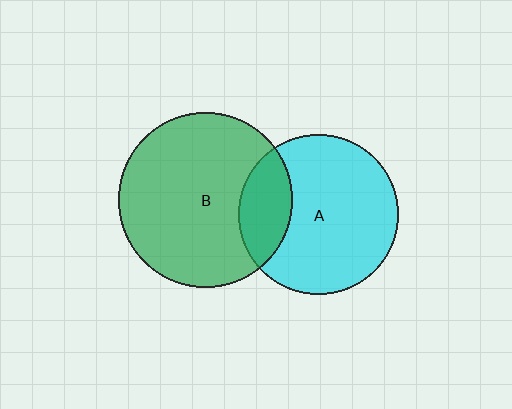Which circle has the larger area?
Circle B (green).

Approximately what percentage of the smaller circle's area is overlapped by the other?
Approximately 20%.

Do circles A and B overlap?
Yes.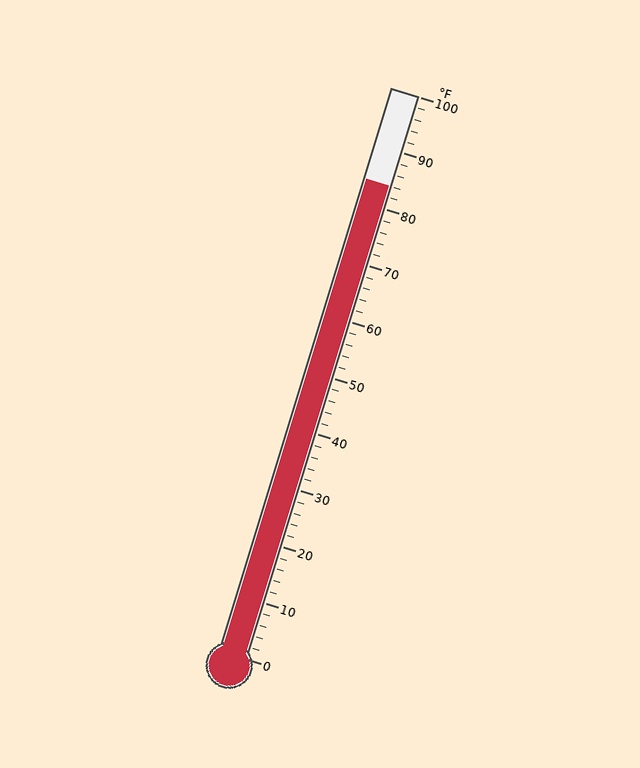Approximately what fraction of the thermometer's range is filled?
The thermometer is filled to approximately 85% of its range.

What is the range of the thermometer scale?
The thermometer scale ranges from 0°F to 100°F.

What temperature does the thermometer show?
The thermometer shows approximately 84°F.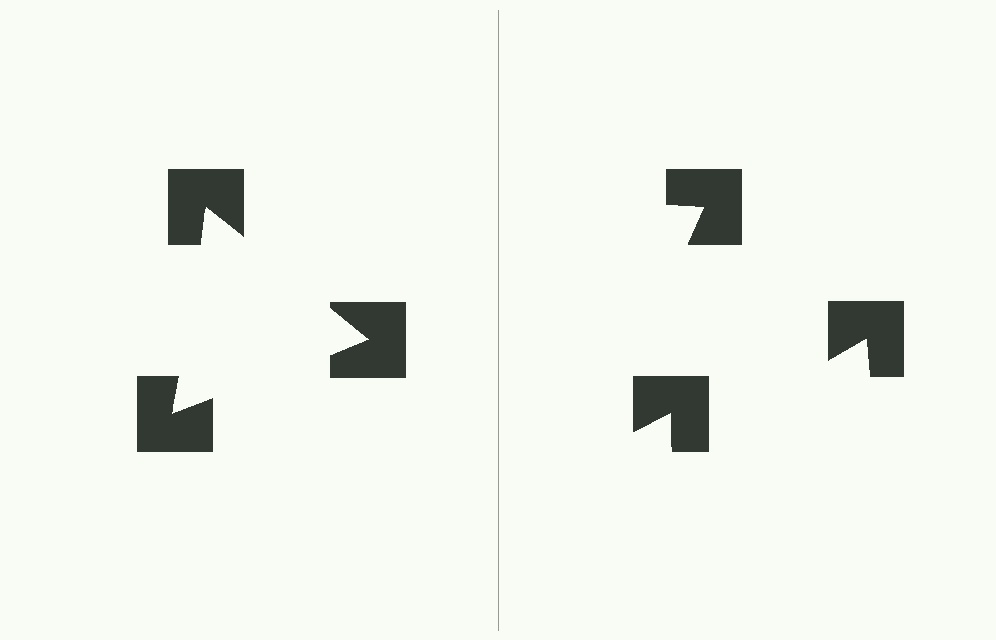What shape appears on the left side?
An illusory triangle.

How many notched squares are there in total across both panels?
6 — 3 on each side.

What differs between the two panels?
The notched squares are positioned identically on both sides; only the wedge orientations differ. On the left they align to a triangle; on the right they are misaligned.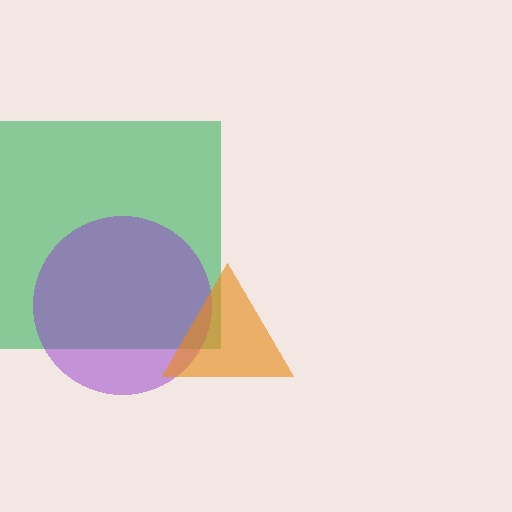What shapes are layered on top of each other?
The layered shapes are: a green square, a purple circle, an orange triangle.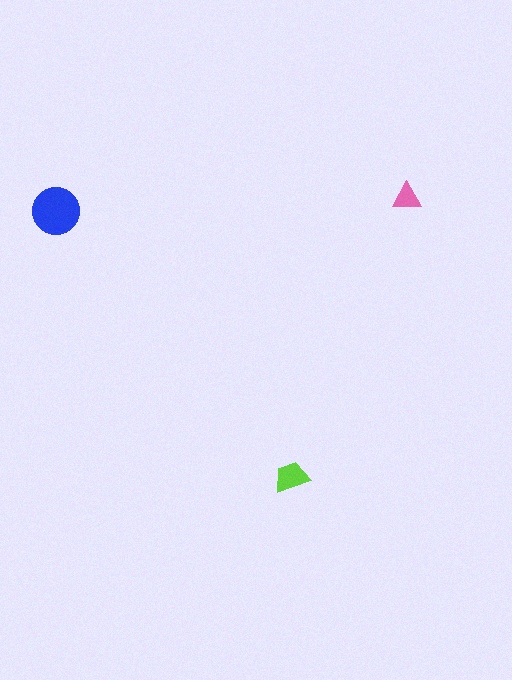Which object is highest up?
The pink triangle is topmost.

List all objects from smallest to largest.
The pink triangle, the lime trapezoid, the blue circle.